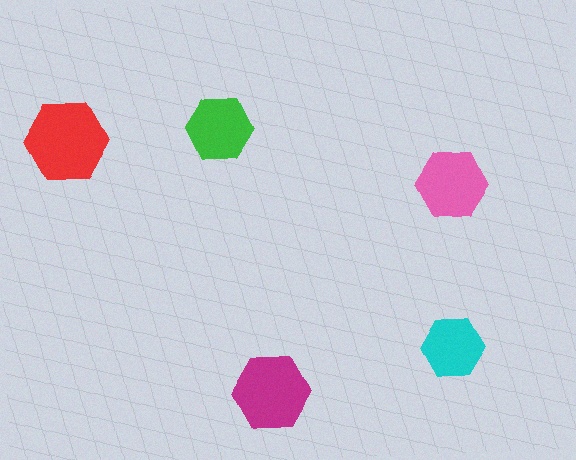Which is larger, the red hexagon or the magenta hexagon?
The red one.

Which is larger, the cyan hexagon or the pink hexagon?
The pink one.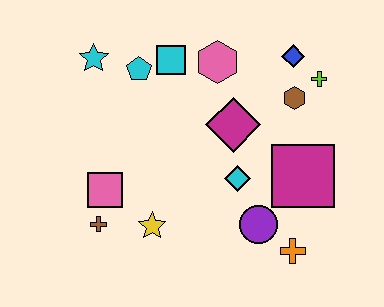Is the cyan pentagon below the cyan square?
Yes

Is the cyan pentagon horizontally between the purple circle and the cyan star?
Yes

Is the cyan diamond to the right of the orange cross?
No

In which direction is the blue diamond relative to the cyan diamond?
The blue diamond is above the cyan diamond.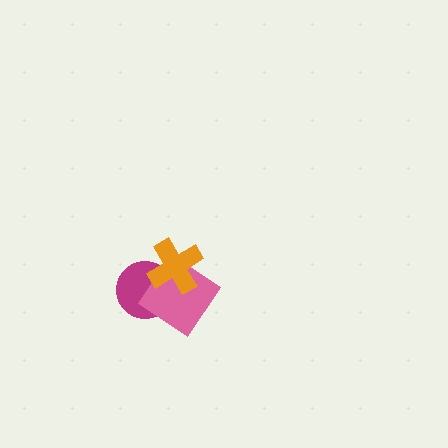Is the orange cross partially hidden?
No, no other shape covers it.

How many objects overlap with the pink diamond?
2 objects overlap with the pink diamond.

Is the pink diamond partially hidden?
Yes, it is partially covered by another shape.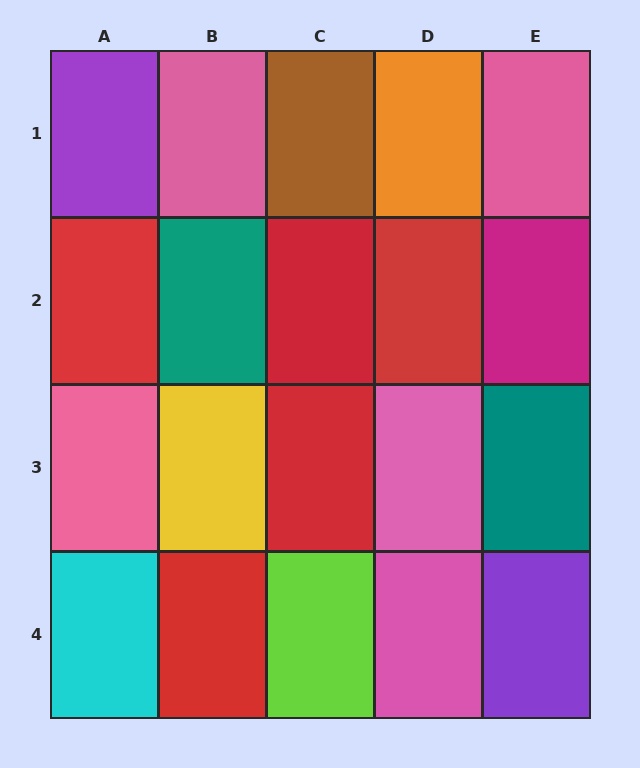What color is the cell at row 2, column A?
Red.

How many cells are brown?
1 cell is brown.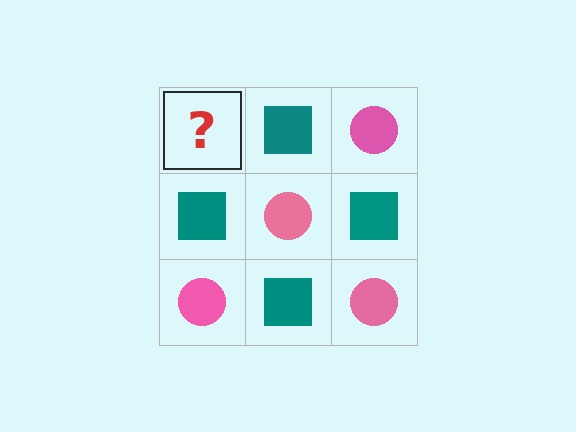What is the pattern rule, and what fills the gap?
The rule is that it alternates pink circle and teal square in a checkerboard pattern. The gap should be filled with a pink circle.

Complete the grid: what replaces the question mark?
The question mark should be replaced with a pink circle.